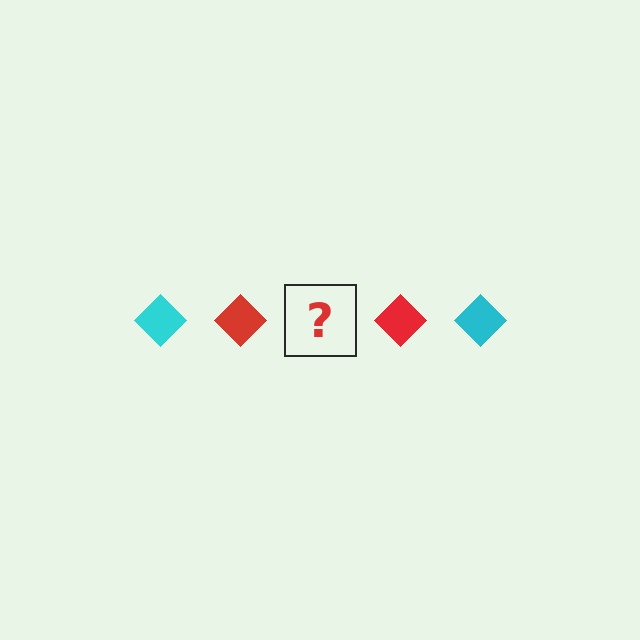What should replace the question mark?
The question mark should be replaced with a cyan diamond.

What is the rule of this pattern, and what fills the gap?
The rule is that the pattern cycles through cyan, red diamonds. The gap should be filled with a cyan diamond.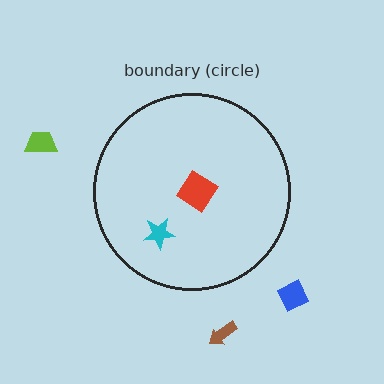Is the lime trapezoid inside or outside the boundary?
Outside.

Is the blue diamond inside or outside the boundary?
Outside.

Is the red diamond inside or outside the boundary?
Inside.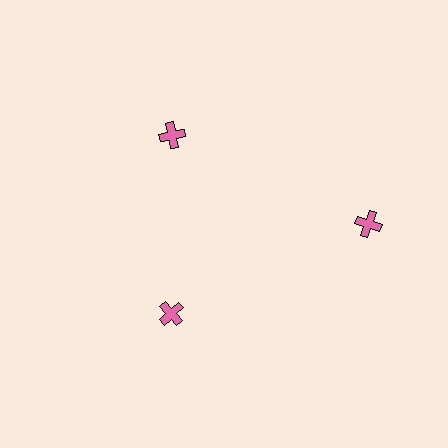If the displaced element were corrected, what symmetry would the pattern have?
It would have 3-fold rotational symmetry — the pattern would map onto itself every 120 degrees.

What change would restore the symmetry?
The symmetry would be restored by moving it inward, back onto the ring so that all 3 crosses sit at equal angles and equal distance from the center.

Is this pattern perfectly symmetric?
No. The 3 pink crosses are arranged in a ring, but one element near the 3 o'clock position is pushed outward from the center, breaking the 3-fold rotational symmetry.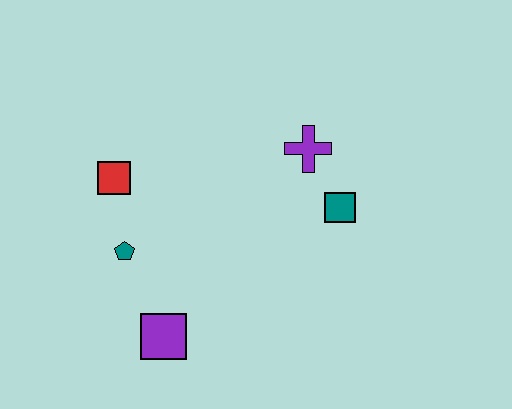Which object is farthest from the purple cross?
The purple square is farthest from the purple cross.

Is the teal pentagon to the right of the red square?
Yes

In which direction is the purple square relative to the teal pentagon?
The purple square is below the teal pentagon.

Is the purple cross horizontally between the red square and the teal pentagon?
No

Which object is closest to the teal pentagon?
The red square is closest to the teal pentagon.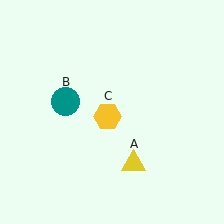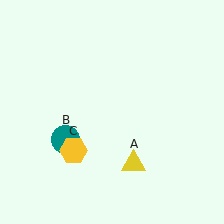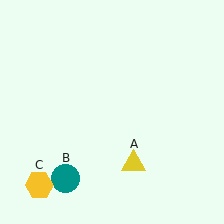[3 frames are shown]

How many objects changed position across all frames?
2 objects changed position: teal circle (object B), yellow hexagon (object C).